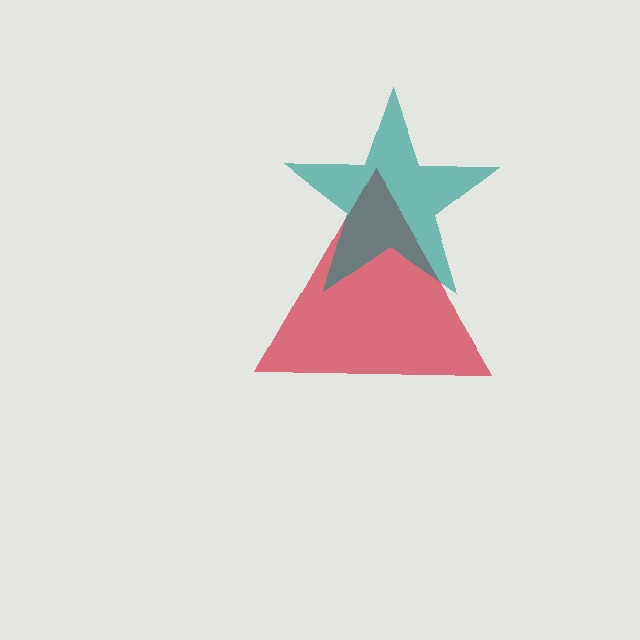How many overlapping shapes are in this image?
There are 2 overlapping shapes in the image.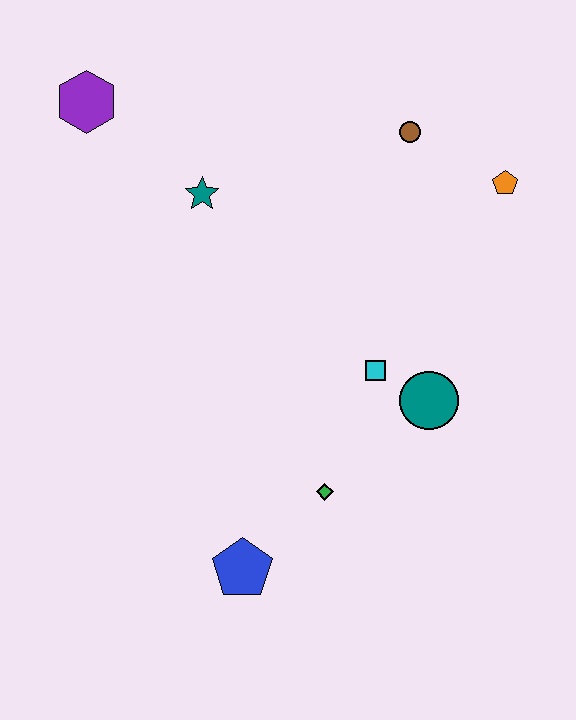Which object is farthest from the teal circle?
The purple hexagon is farthest from the teal circle.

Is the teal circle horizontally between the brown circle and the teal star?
No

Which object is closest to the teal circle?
The cyan square is closest to the teal circle.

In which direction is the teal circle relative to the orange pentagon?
The teal circle is below the orange pentagon.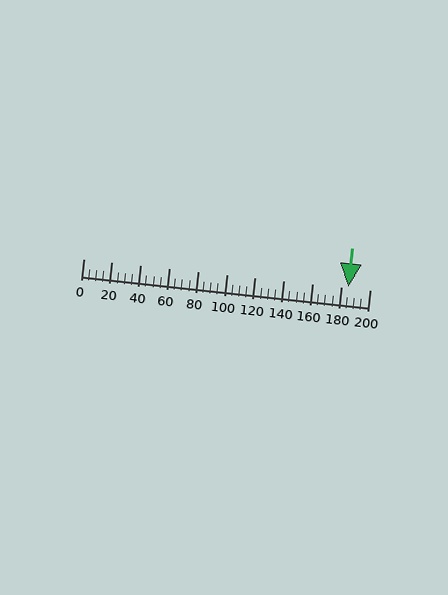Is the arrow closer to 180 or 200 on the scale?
The arrow is closer to 180.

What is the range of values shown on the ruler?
The ruler shows values from 0 to 200.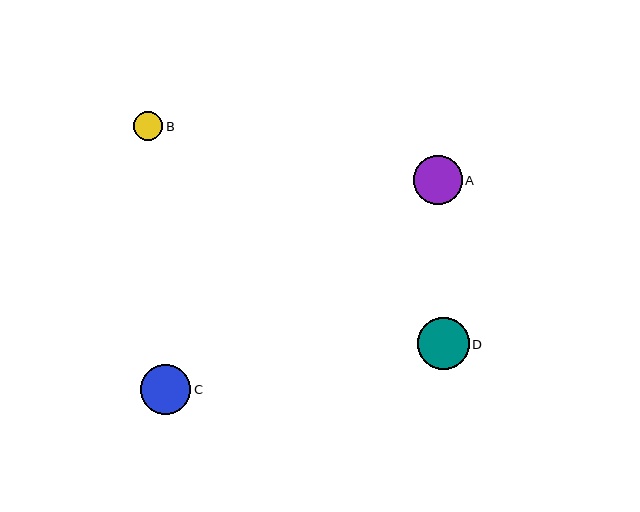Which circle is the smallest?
Circle B is the smallest with a size of approximately 29 pixels.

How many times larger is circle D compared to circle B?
Circle D is approximately 1.8 times the size of circle B.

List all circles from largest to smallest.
From largest to smallest: D, C, A, B.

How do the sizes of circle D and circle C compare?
Circle D and circle C are approximately the same size.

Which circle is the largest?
Circle D is the largest with a size of approximately 51 pixels.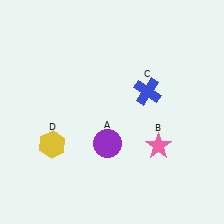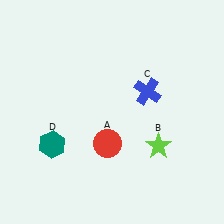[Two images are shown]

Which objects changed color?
A changed from purple to red. B changed from pink to lime. D changed from yellow to teal.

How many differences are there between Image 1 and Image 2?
There are 3 differences between the two images.